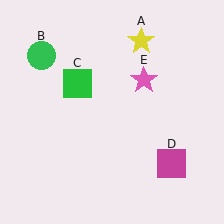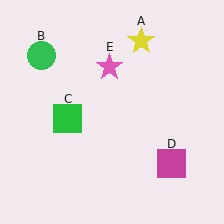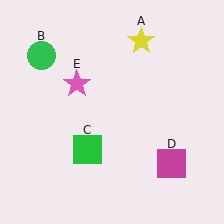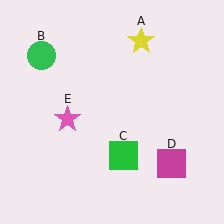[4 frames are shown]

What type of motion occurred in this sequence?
The green square (object C), pink star (object E) rotated counterclockwise around the center of the scene.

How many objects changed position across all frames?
2 objects changed position: green square (object C), pink star (object E).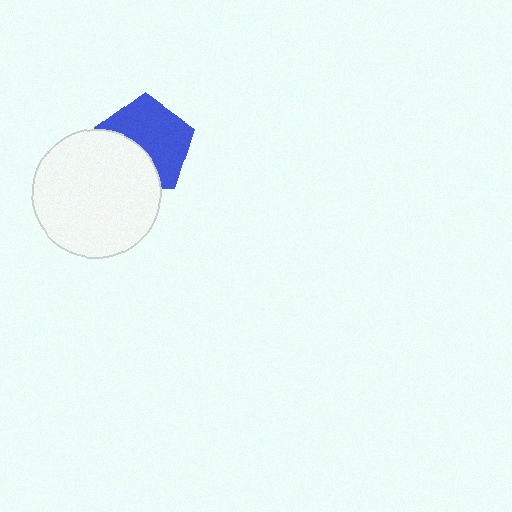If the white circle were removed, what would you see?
You would see the complete blue pentagon.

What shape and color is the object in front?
The object in front is a white circle.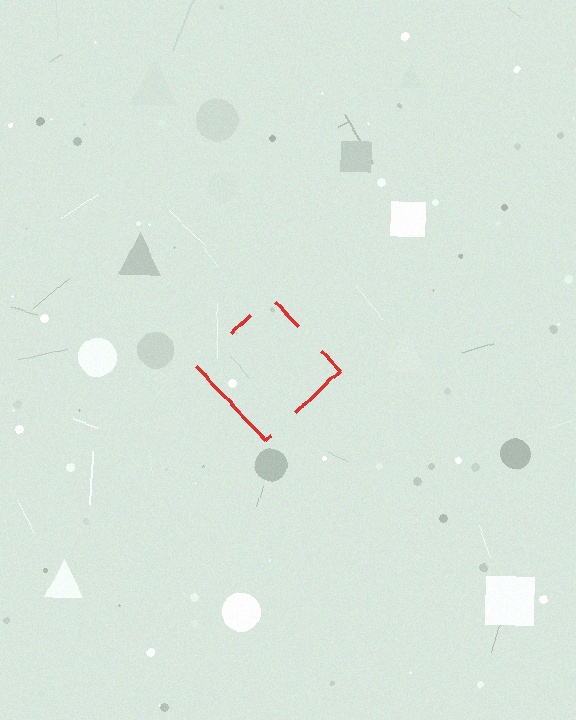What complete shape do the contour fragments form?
The contour fragments form a diamond.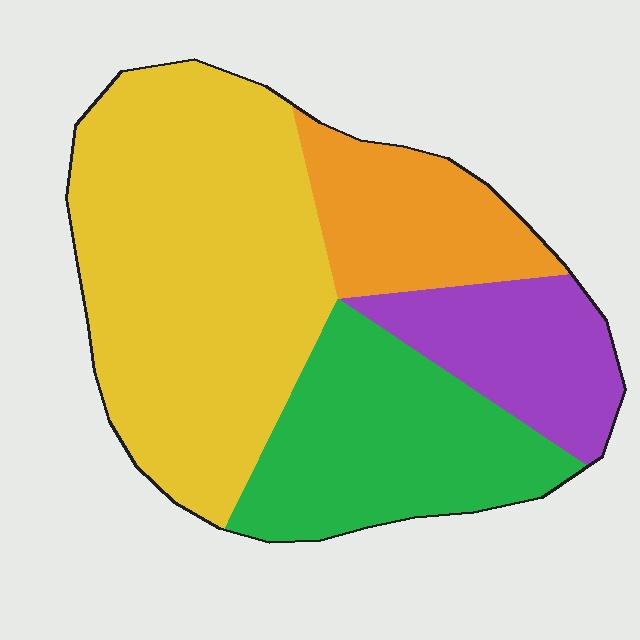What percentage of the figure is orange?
Orange covers around 15% of the figure.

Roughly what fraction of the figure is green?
Green covers about 25% of the figure.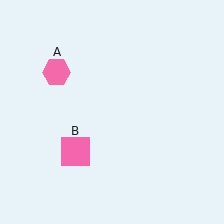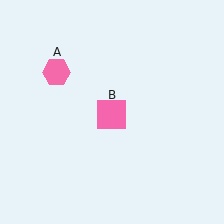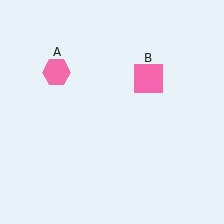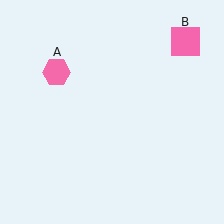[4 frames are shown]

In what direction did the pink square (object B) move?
The pink square (object B) moved up and to the right.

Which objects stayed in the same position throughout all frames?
Pink hexagon (object A) remained stationary.